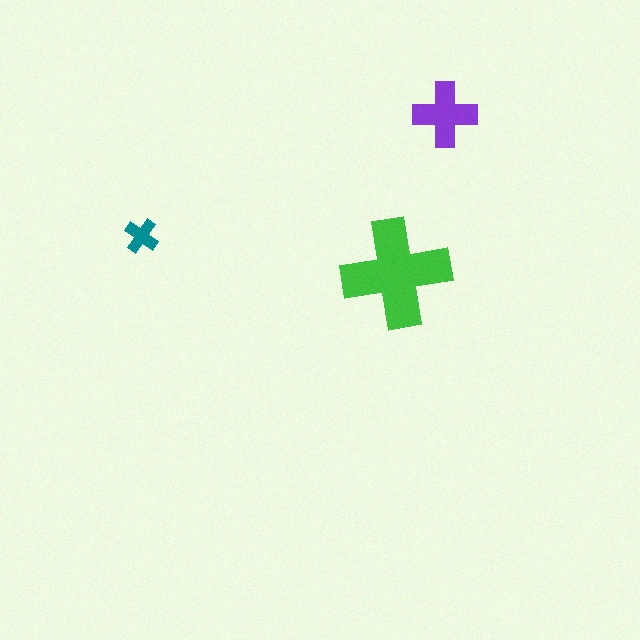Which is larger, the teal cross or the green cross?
The green one.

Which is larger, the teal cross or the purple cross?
The purple one.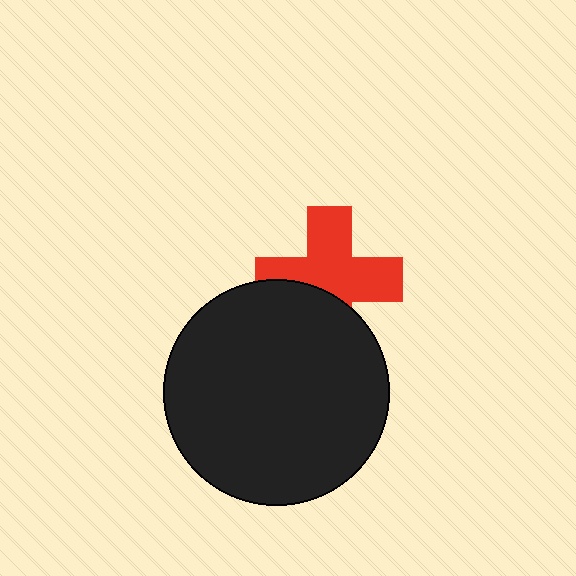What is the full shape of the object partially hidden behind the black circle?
The partially hidden object is a red cross.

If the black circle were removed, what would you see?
You would see the complete red cross.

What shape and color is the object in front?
The object in front is a black circle.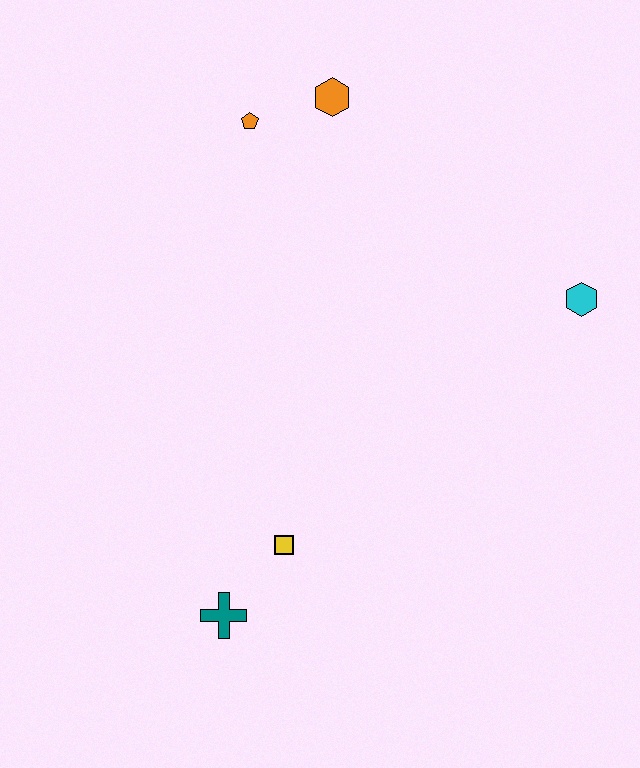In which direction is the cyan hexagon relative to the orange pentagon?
The cyan hexagon is to the right of the orange pentagon.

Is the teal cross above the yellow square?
No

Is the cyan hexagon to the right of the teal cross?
Yes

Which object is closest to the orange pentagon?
The orange hexagon is closest to the orange pentagon.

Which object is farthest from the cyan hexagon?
The teal cross is farthest from the cyan hexagon.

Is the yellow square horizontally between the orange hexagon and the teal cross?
Yes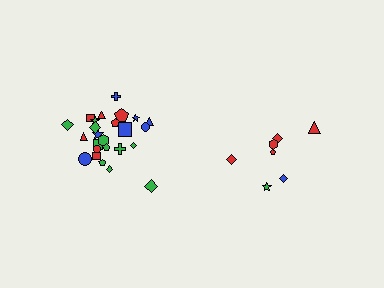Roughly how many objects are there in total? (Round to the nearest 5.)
Roughly 30 objects in total.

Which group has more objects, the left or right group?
The left group.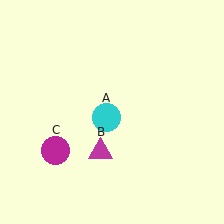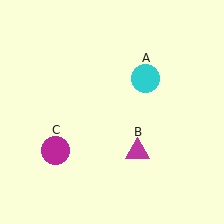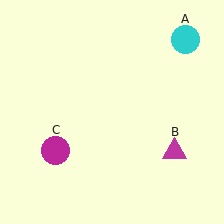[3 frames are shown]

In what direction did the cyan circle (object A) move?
The cyan circle (object A) moved up and to the right.